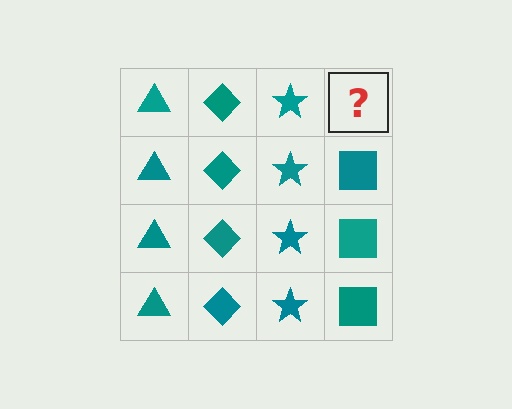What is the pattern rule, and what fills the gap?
The rule is that each column has a consistent shape. The gap should be filled with a teal square.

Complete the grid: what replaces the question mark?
The question mark should be replaced with a teal square.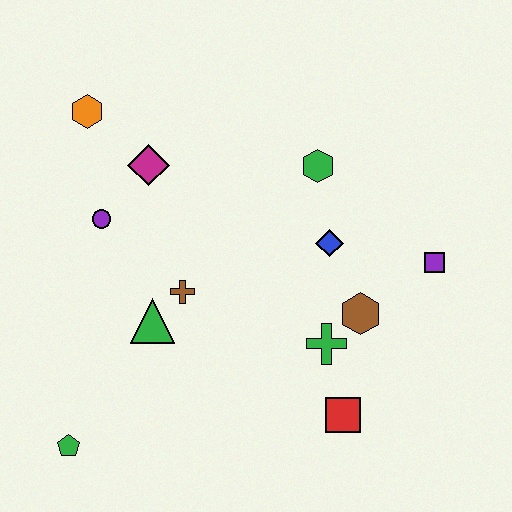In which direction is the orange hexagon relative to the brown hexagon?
The orange hexagon is to the left of the brown hexagon.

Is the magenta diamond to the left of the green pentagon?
No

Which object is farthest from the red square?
The orange hexagon is farthest from the red square.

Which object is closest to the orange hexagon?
The magenta diamond is closest to the orange hexagon.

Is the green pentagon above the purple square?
No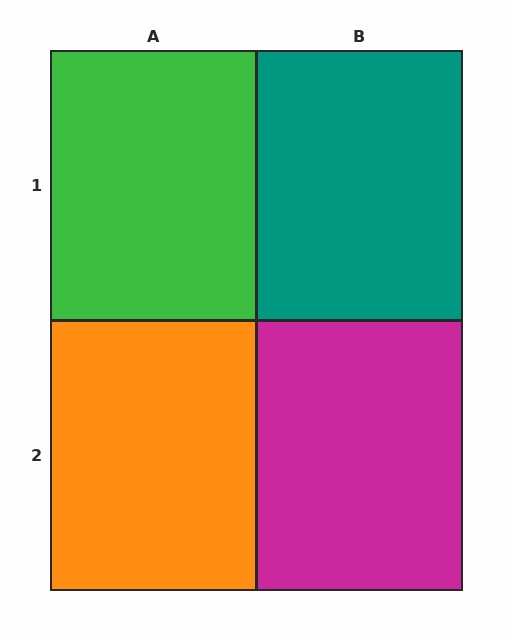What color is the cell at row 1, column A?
Green.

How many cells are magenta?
1 cell is magenta.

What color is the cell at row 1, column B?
Teal.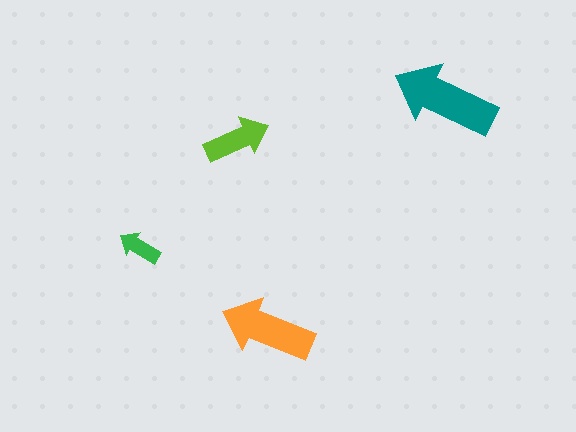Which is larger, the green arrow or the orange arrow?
The orange one.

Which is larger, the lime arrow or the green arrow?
The lime one.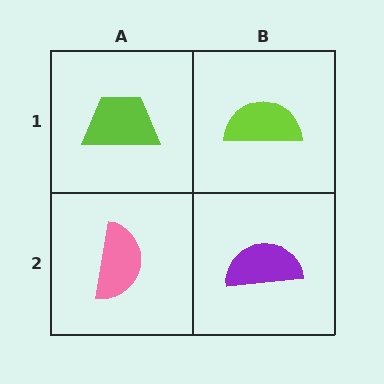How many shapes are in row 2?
2 shapes.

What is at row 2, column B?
A purple semicircle.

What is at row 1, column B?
A lime semicircle.